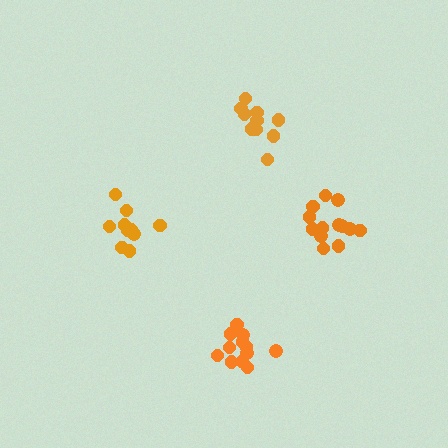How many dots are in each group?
Group 1: 10 dots, Group 2: 10 dots, Group 3: 13 dots, Group 4: 12 dots (45 total).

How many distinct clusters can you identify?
There are 4 distinct clusters.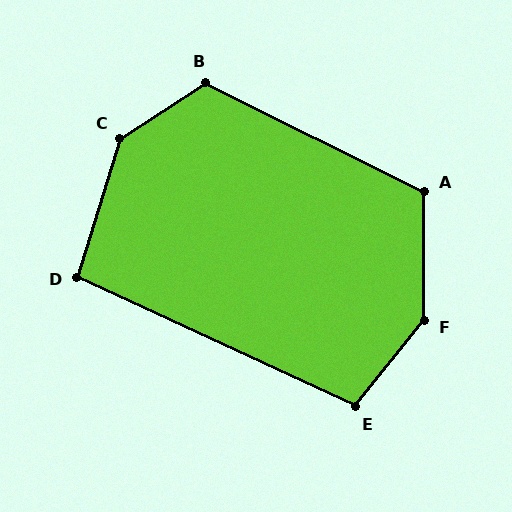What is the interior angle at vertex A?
Approximately 116 degrees (obtuse).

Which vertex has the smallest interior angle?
D, at approximately 98 degrees.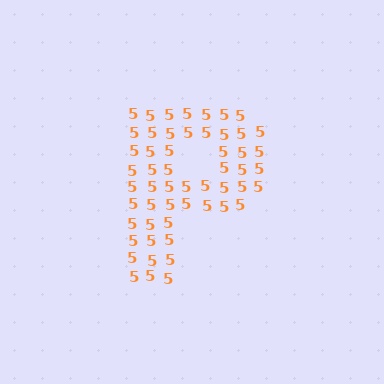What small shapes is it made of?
It is made of small digit 5's.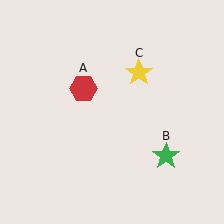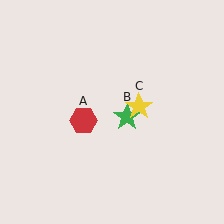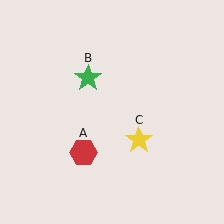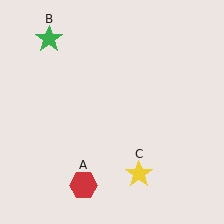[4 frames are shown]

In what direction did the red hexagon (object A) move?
The red hexagon (object A) moved down.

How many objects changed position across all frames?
3 objects changed position: red hexagon (object A), green star (object B), yellow star (object C).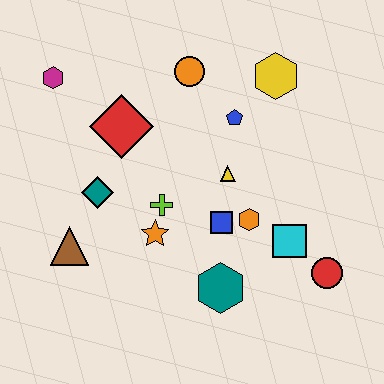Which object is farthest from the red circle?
The magenta hexagon is farthest from the red circle.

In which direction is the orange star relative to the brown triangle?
The orange star is to the right of the brown triangle.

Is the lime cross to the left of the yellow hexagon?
Yes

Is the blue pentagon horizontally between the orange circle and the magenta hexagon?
No